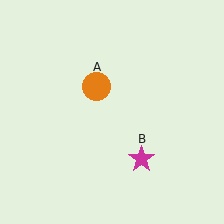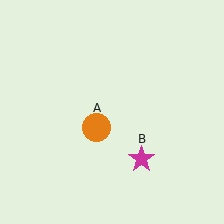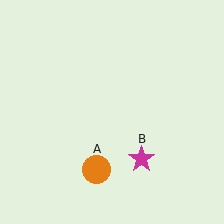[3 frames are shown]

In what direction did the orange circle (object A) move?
The orange circle (object A) moved down.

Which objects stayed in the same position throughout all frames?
Magenta star (object B) remained stationary.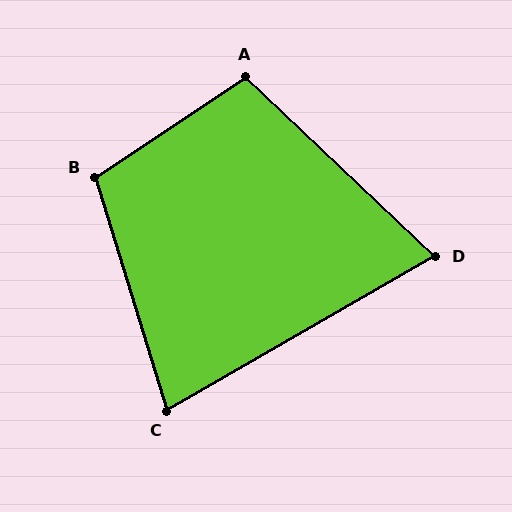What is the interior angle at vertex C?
Approximately 77 degrees (acute).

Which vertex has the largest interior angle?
B, at approximately 107 degrees.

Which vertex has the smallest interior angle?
D, at approximately 73 degrees.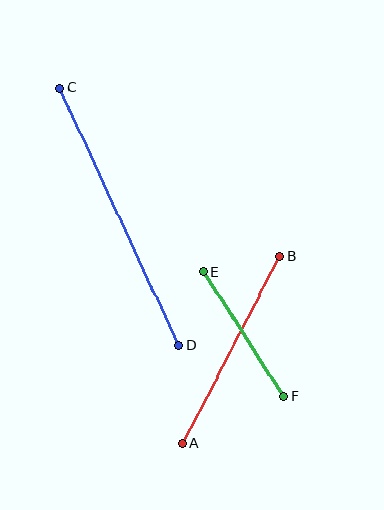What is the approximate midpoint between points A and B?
The midpoint is at approximately (231, 350) pixels.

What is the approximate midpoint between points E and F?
The midpoint is at approximately (243, 334) pixels.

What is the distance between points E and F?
The distance is approximately 148 pixels.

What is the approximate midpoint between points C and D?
The midpoint is at approximately (119, 217) pixels.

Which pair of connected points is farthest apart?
Points C and D are farthest apart.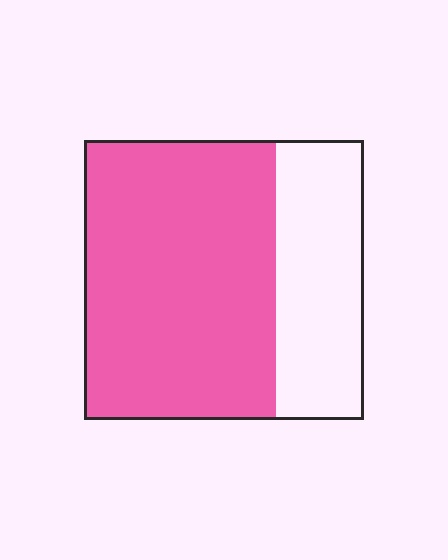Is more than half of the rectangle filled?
Yes.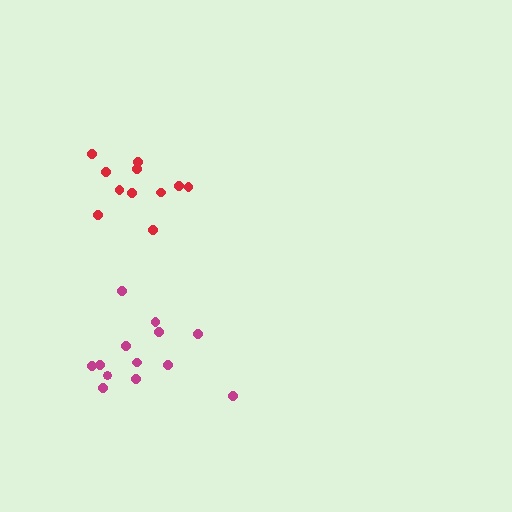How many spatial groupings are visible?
There are 2 spatial groupings.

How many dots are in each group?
Group 1: 11 dots, Group 2: 13 dots (24 total).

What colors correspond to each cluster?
The clusters are colored: red, magenta.